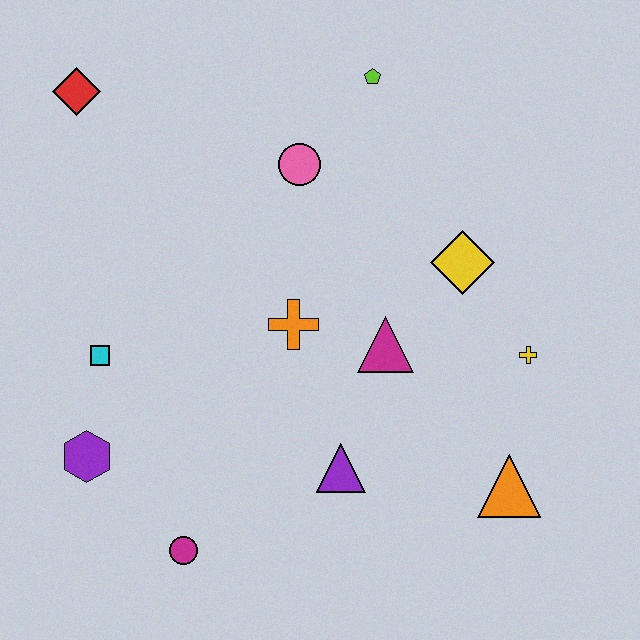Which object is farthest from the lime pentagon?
The magenta circle is farthest from the lime pentagon.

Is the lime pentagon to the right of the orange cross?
Yes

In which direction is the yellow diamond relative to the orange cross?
The yellow diamond is to the right of the orange cross.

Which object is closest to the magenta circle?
The purple hexagon is closest to the magenta circle.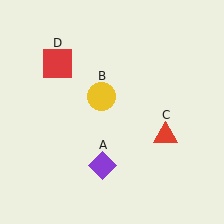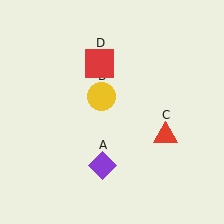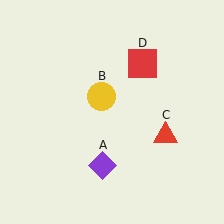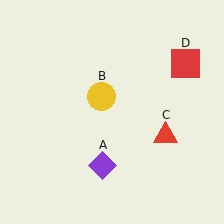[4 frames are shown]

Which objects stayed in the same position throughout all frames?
Purple diamond (object A) and yellow circle (object B) and red triangle (object C) remained stationary.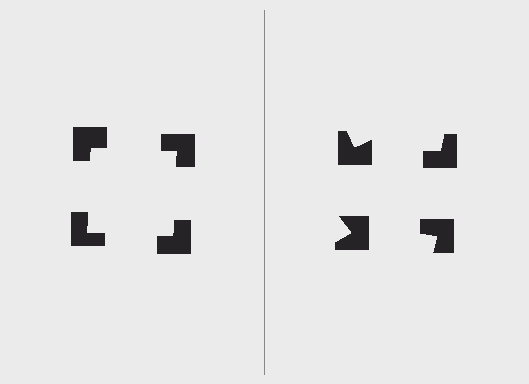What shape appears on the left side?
An illusory square.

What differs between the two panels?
The notched squares are positioned identically on both sides; only the wedge orientations differ. On the left they align to a square; on the right they are misaligned.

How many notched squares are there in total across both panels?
8 — 4 on each side.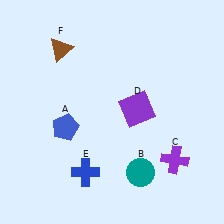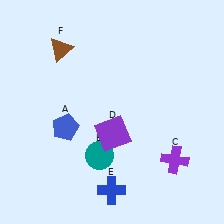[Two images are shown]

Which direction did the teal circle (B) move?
The teal circle (B) moved left.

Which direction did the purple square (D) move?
The purple square (D) moved left.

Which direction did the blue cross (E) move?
The blue cross (E) moved right.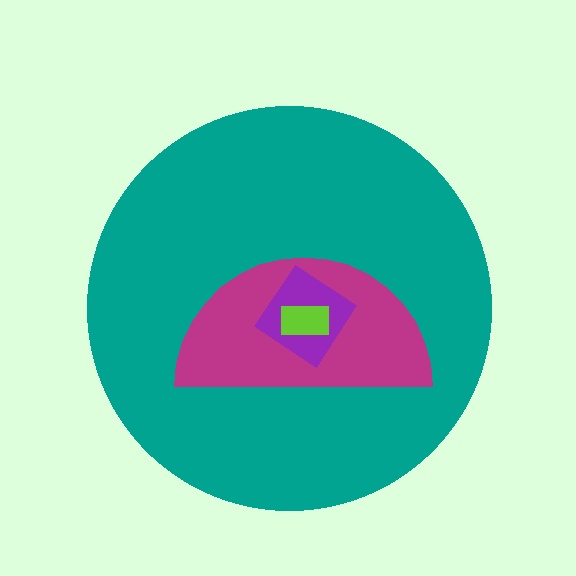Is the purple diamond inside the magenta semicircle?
Yes.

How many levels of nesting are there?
4.